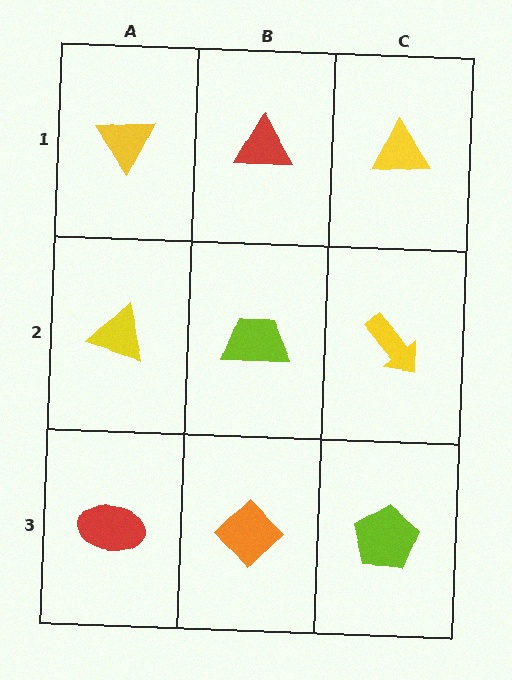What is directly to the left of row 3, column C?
An orange diamond.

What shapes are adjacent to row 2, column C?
A yellow triangle (row 1, column C), a lime pentagon (row 3, column C), a lime trapezoid (row 2, column B).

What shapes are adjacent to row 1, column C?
A yellow arrow (row 2, column C), a red triangle (row 1, column B).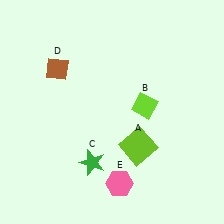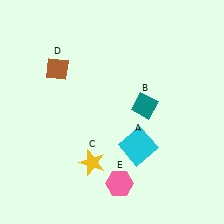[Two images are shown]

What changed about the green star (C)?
In Image 1, C is green. In Image 2, it changed to yellow.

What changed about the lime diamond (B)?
In Image 1, B is lime. In Image 2, it changed to teal.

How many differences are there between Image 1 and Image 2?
There are 3 differences between the two images.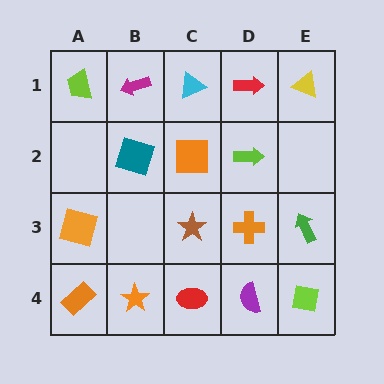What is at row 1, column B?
A magenta arrow.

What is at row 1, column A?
A lime trapezoid.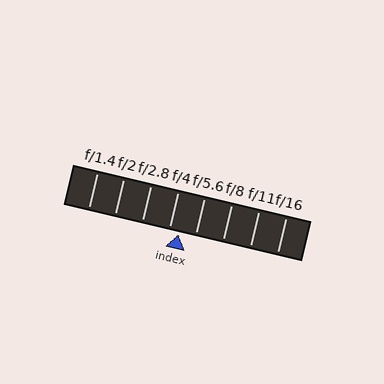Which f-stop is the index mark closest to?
The index mark is closest to f/4.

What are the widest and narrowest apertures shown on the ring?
The widest aperture shown is f/1.4 and the narrowest is f/16.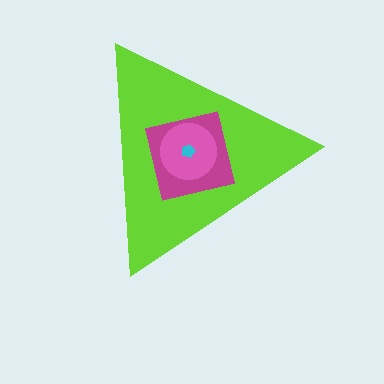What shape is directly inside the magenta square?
The pink circle.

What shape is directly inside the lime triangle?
The magenta square.